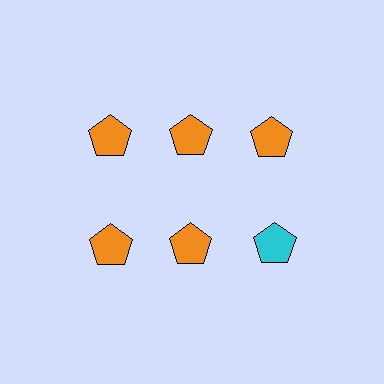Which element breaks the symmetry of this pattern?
The cyan pentagon in the second row, center column breaks the symmetry. All other shapes are orange pentagons.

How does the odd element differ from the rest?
It has a different color: cyan instead of orange.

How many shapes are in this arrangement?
There are 6 shapes arranged in a grid pattern.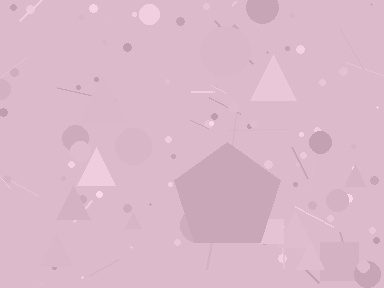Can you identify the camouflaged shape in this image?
The camouflaged shape is a pentagon.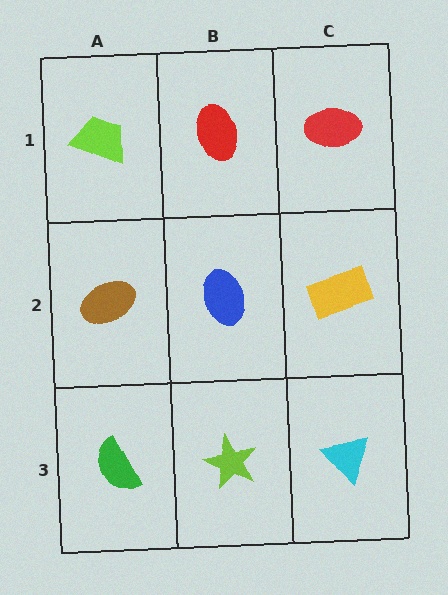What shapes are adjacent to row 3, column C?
A yellow rectangle (row 2, column C), a lime star (row 3, column B).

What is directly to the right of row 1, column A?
A red ellipse.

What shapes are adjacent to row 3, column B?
A blue ellipse (row 2, column B), a green semicircle (row 3, column A), a cyan triangle (row 3, column C).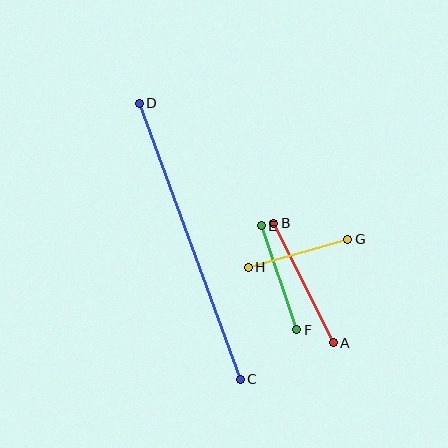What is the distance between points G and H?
The distance is approximately 103 pixels.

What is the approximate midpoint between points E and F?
The midpoint is at approximately (279, 278) pixels.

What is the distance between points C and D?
The distance is approximately 294 pixels.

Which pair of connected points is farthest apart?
Points C and D are farthest apart.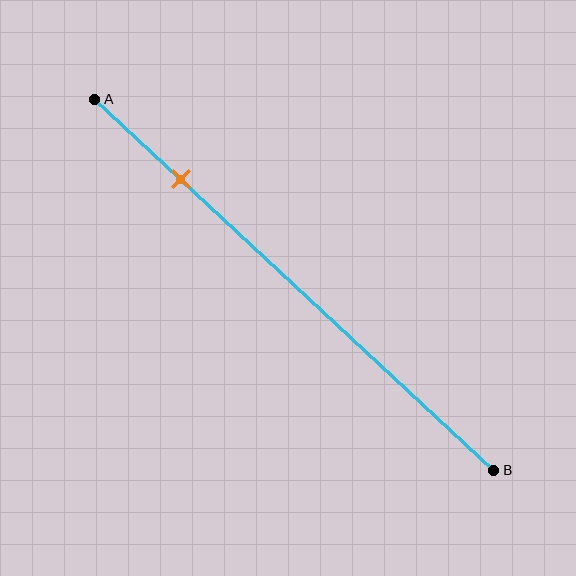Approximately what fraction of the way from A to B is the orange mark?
The orange mark is approximately 20% of the way from A to B.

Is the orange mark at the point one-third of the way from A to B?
No, the mark is at about 20% from A, not at the 33% one-third point.